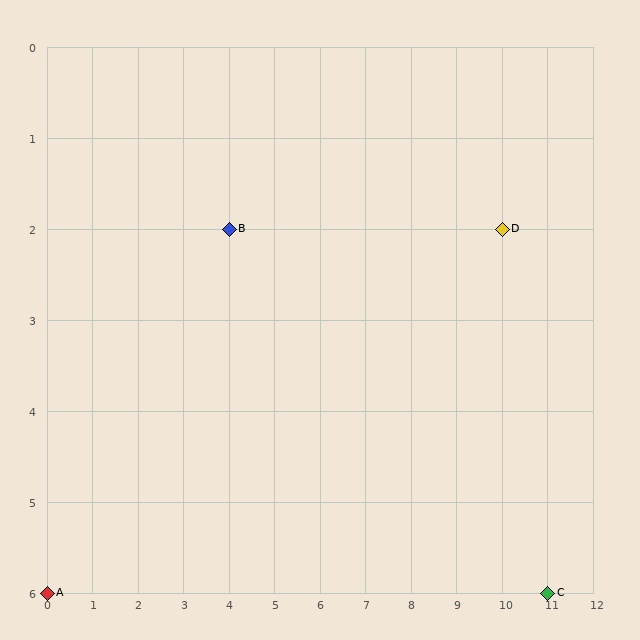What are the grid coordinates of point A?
Point A is at grid coordinates (0, 6).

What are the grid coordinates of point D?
Point D is at grid coordinates (10, 2).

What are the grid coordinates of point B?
Point B is at grid coordinates (4, 2).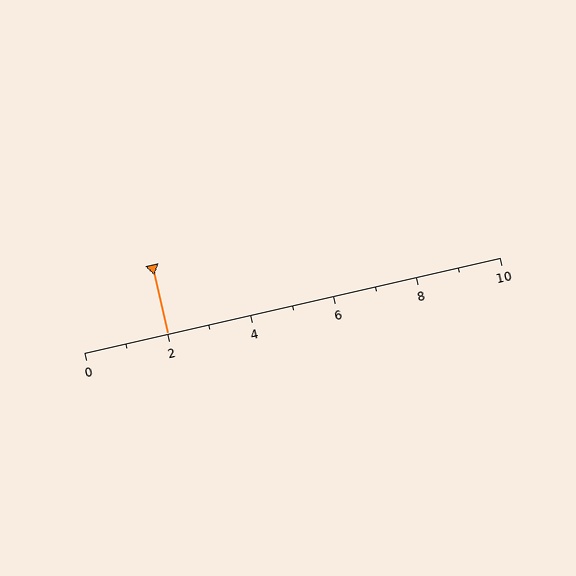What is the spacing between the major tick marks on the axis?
The major ticks are spaced 2 apart.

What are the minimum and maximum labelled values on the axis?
The axis runs from 0 to 10.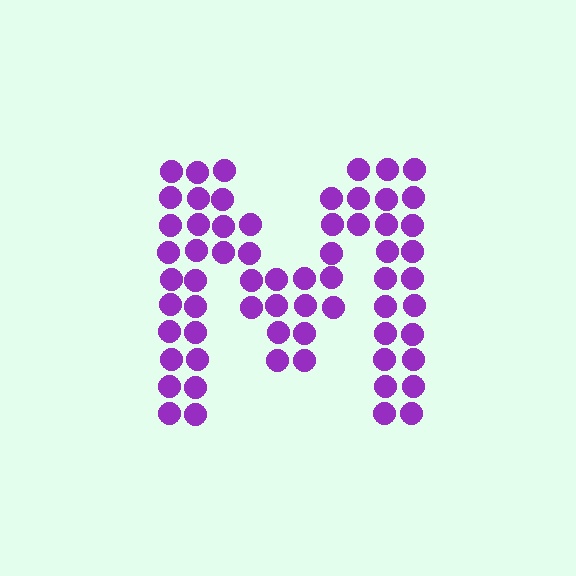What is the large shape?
The large shape is the letter M.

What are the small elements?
The small elements are circles.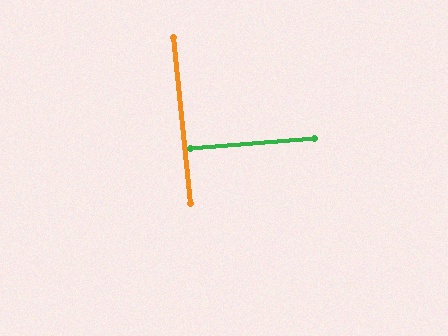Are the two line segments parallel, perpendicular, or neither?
Perpendicular — they meet at approximately 89°.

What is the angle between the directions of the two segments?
Approximately 89 degrees.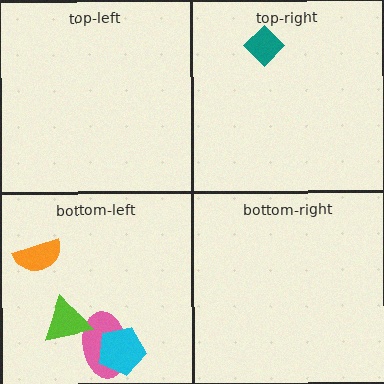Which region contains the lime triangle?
The bottom-left region.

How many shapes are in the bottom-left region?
4.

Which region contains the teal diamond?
The top-right region.